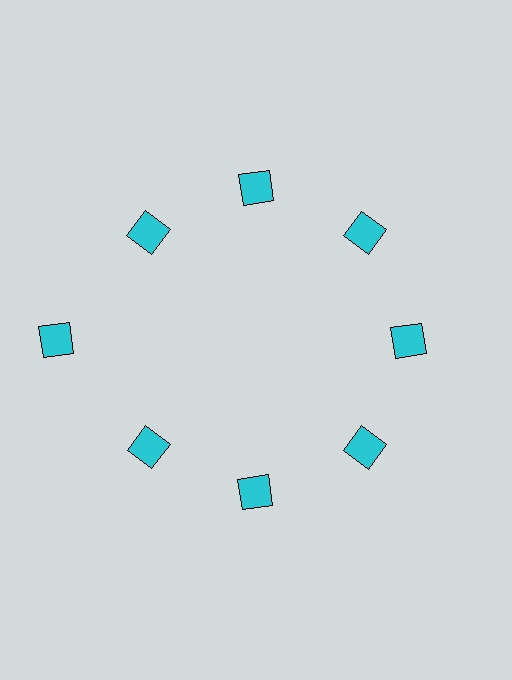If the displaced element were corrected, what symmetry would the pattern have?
It would have 8-fold rotational symmetry — the pattern would map onto itself every 45 degrees.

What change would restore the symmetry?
The symmetry would be restored by moving it inward, back onto the ring so that all 8 squares sit at equal angles and equal distance from the center.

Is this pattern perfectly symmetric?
No. The 8 cyan squares are arranged in a ring, but one element near the 9 o'clock position is pushed outward from the center, breaking the 8-fold rotational symmetry.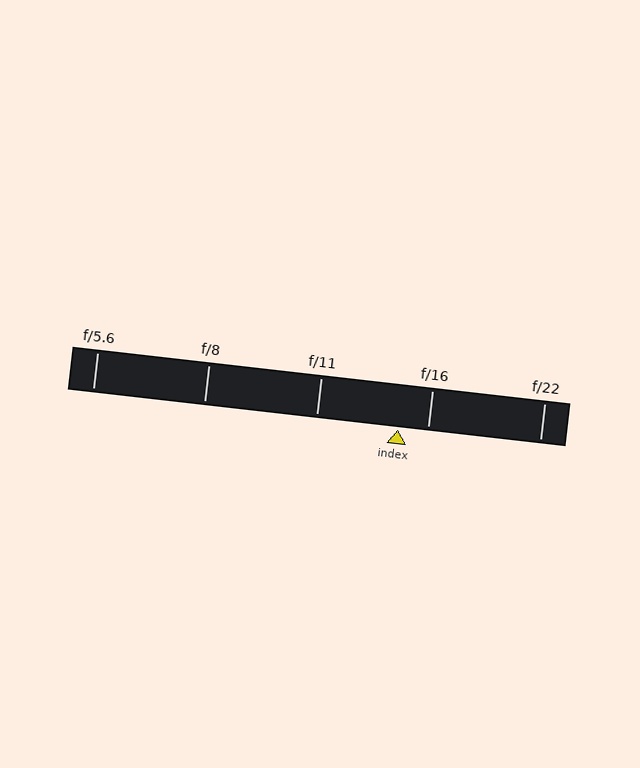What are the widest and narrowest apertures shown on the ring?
The widest aperture shown is f/5.6 and the narrowest is f/22.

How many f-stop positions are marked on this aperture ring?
There are 5 f-stop positions marked.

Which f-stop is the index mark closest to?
The index mark is closest to f/16.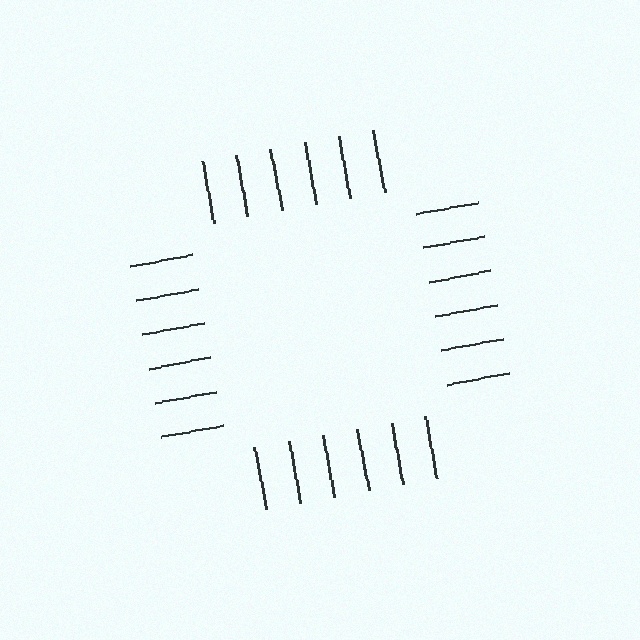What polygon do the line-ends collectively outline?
An illusory square — the line segments terminate on its edges but no continuous stroke is drawn.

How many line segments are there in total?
24 — 6 along each of the 4 edges.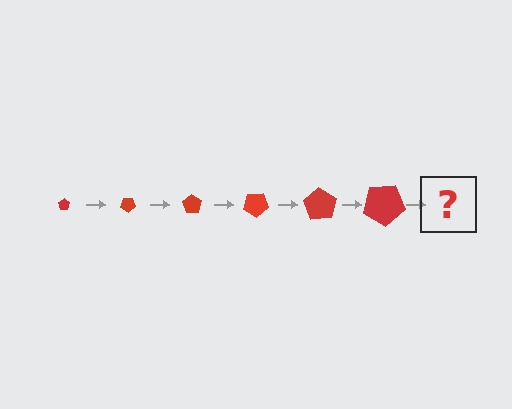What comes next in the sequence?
The next element should be a pentagon, larger than the previous one and rotated 210 degrees from the start.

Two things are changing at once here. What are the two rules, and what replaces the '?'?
The two rules are that the pentagon grows larger each step and it rotates 35 degrees each step. The '?' should be a pentagon, larger than the previous one and rotated 210 degrees from the start.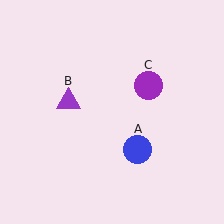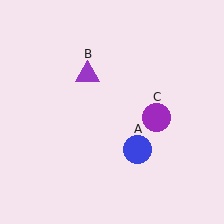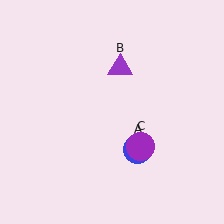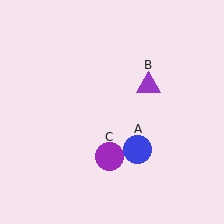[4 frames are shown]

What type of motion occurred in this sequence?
The purple triangle (object B), purple circle (object C) rotated clockwise around the center of the scene.